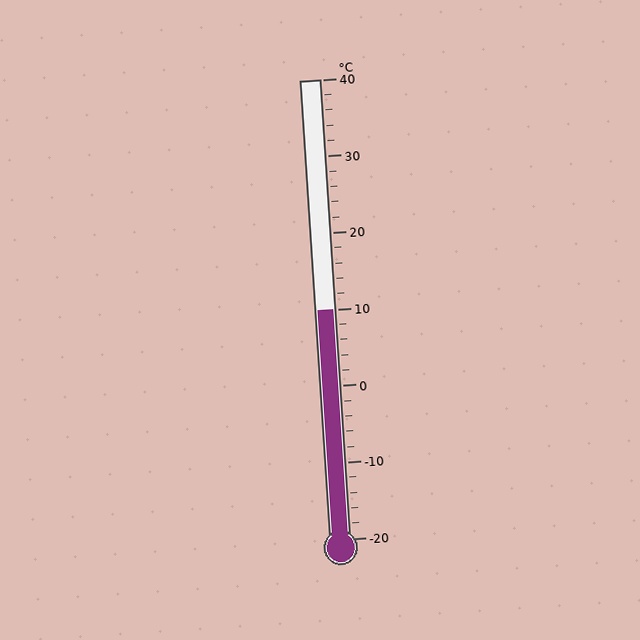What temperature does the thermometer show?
The thermometer shows approximately 10°C.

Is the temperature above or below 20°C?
The temperature is below 20°C.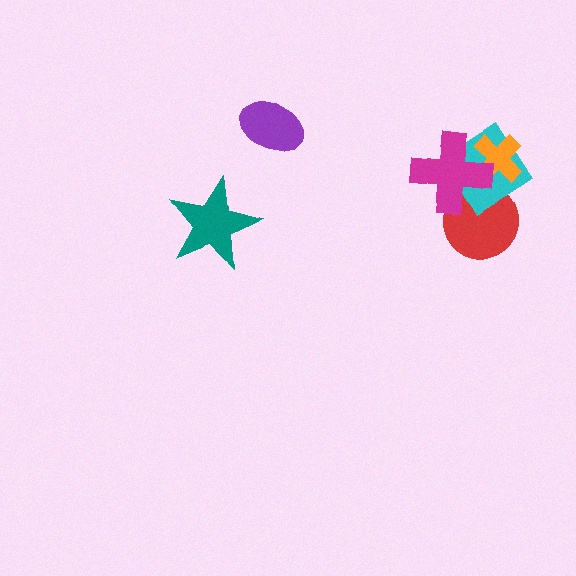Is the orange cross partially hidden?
Yes, it is partially covered by another shape.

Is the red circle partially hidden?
Yes, it is partially covered by another shape.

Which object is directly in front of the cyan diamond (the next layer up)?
The orange cross is directly in front of the cyan diamond.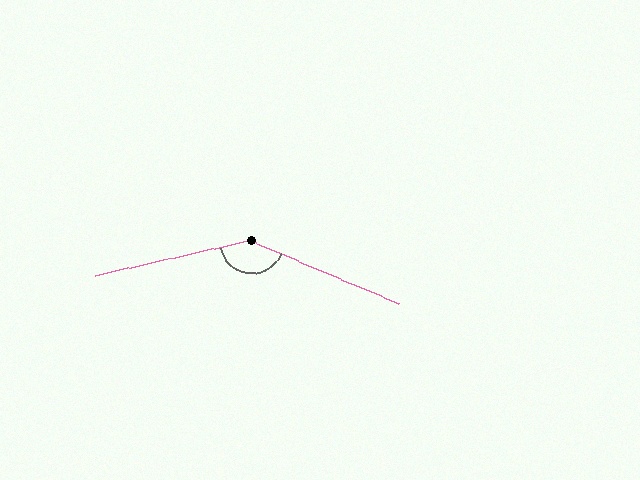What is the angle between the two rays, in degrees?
Approximately 145 degrees.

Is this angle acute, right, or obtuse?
It is obtuse.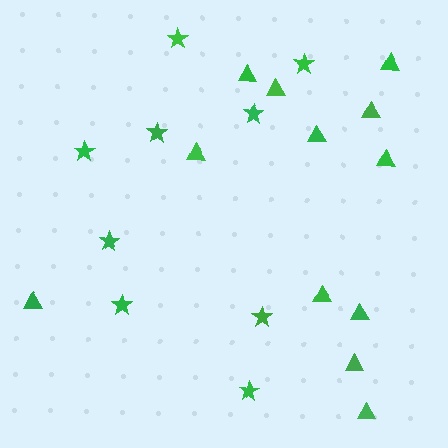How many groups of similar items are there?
There are 2 groups: one group of stars (9) and one group of triangles (12).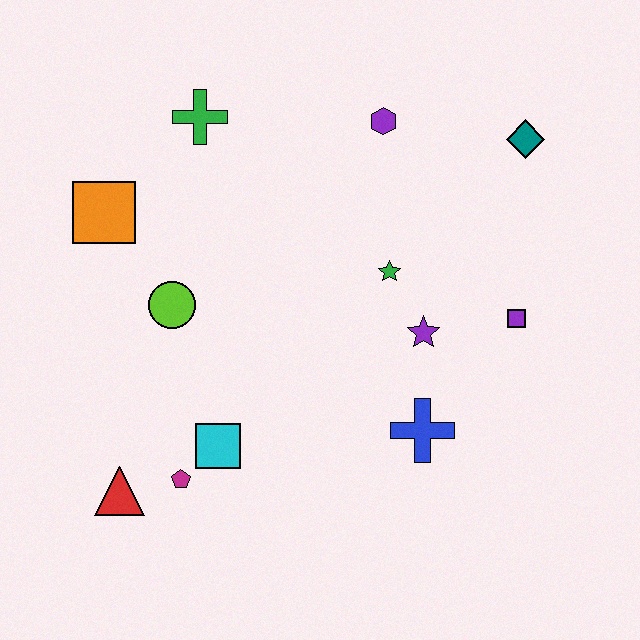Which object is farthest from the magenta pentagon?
The teal diamond is farthest from the magenta pentagon.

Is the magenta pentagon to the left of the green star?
Yes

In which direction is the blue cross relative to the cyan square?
The blue cross is to the right of the cyan square.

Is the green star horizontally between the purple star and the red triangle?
Yes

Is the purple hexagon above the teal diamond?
Yes